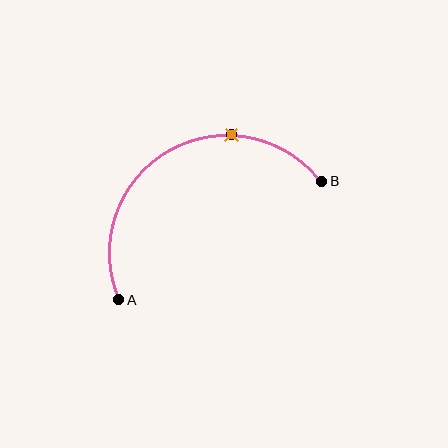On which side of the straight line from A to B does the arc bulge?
The arc bulges above the straight line connecting A and B.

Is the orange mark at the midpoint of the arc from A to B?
No. The orange mark lies on the arc but is closer to endpoint B. The arc midpoint would be at the point on the curve equidistant along the arc from both A and B.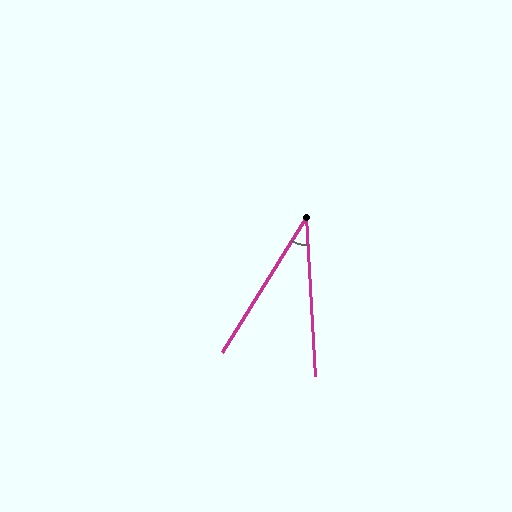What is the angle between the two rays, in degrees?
Approximately 35 degrees.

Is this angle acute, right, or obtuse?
It is acute.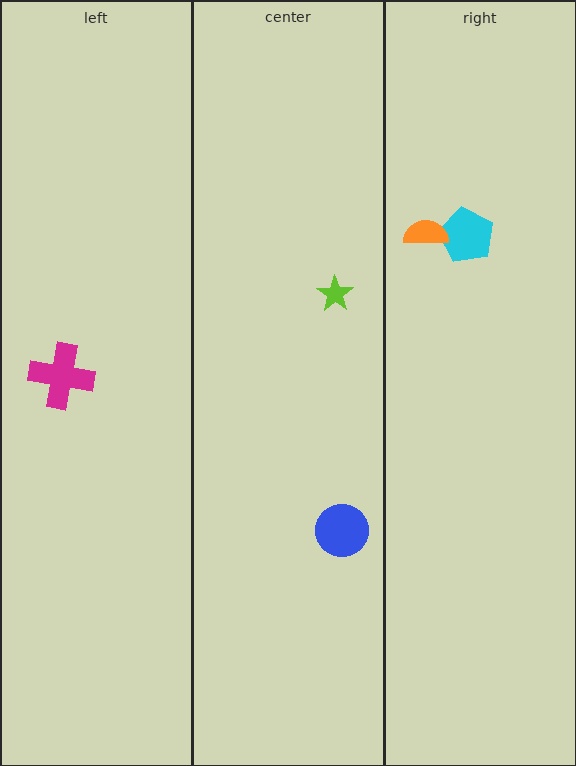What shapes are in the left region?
The magenta cross.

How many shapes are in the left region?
1.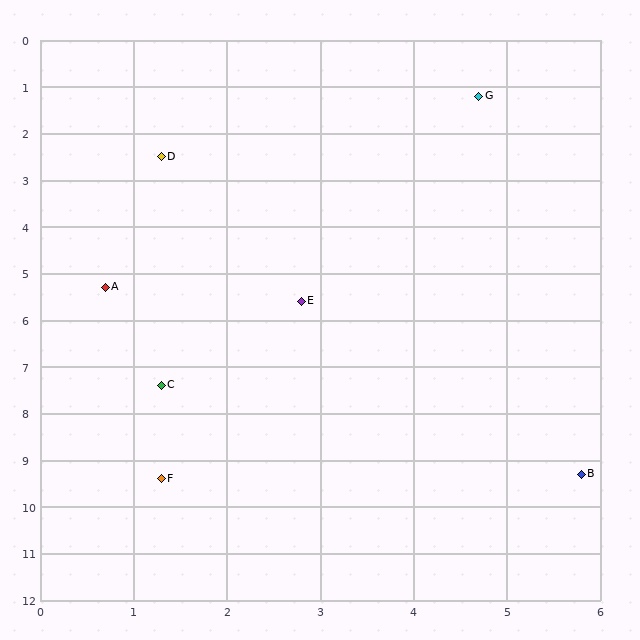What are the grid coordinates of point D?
Point D is at approximately (1.3, 2.5).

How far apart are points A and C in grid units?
Points A and C are about 2.2 grid units apart.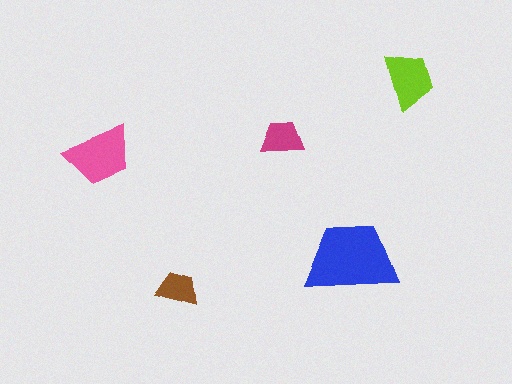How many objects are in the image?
There are 5 objects in the image.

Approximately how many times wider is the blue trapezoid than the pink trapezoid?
About 1.5 times wider.